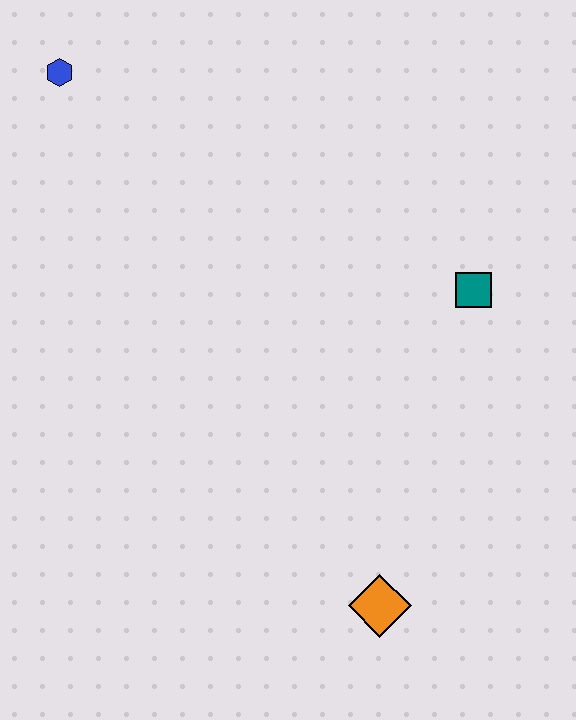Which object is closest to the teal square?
The orange diamond is closest to the teal square.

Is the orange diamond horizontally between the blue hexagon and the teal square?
Yes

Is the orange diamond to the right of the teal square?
No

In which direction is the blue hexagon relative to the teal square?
The blue hexagon is to the left of the teal square.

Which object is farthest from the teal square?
The blue hexagon is farthest from the teal square.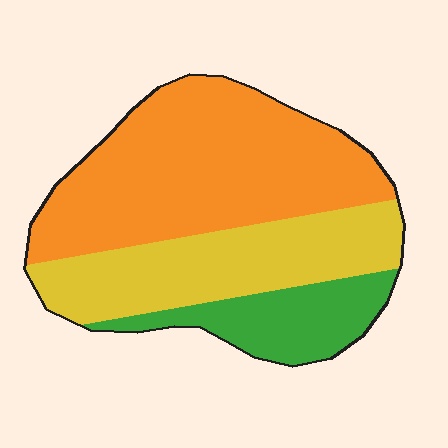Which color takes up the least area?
Green, at roughly 15%.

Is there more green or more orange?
Orange.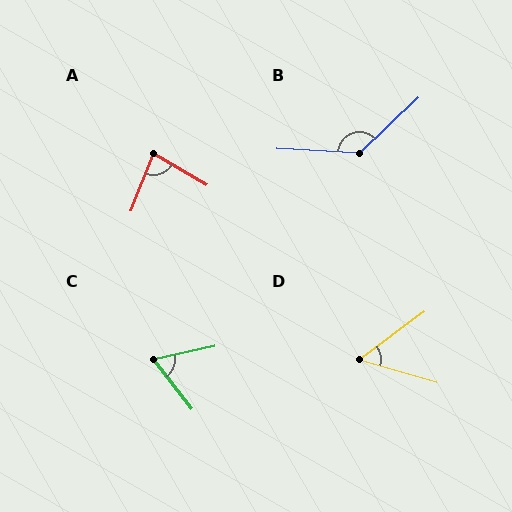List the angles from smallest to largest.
D (52°), C (64°), A (81°), B (133°).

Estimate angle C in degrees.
Approximately 64 degrees.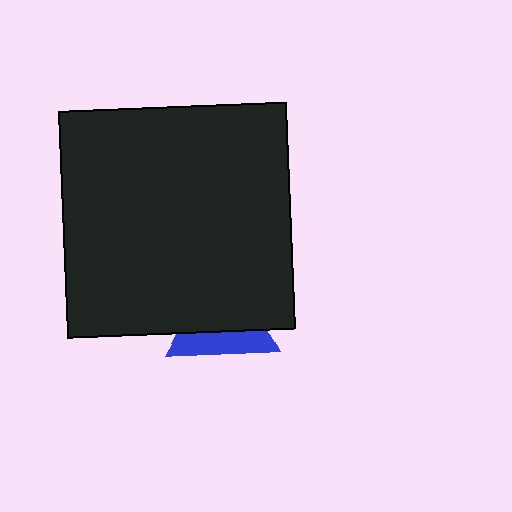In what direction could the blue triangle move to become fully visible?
The blue triangle could move down. That would shift it out from behind the black square entirely.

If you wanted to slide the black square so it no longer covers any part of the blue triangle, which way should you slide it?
Slide it up — that is the most direct way to separate the two shapes.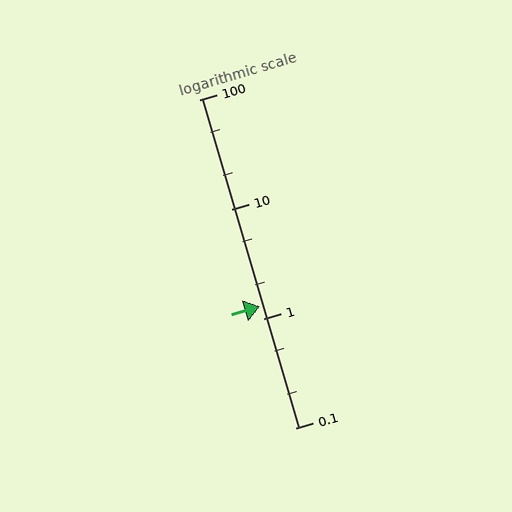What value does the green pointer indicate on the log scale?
The pointer indicates approximately 1.3.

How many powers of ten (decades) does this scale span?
The scale spans 3 decades, from 0.1 to 100.